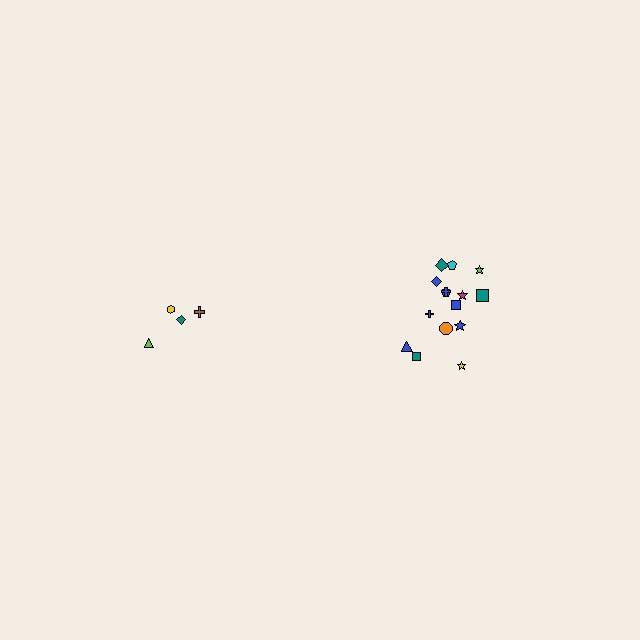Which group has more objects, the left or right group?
The right group.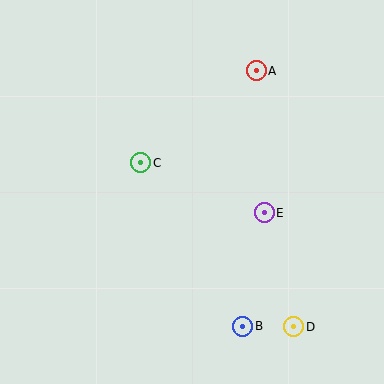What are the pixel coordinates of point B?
Point B is at (243, 326).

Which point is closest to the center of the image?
Point C at (141, 163) is closest to the center.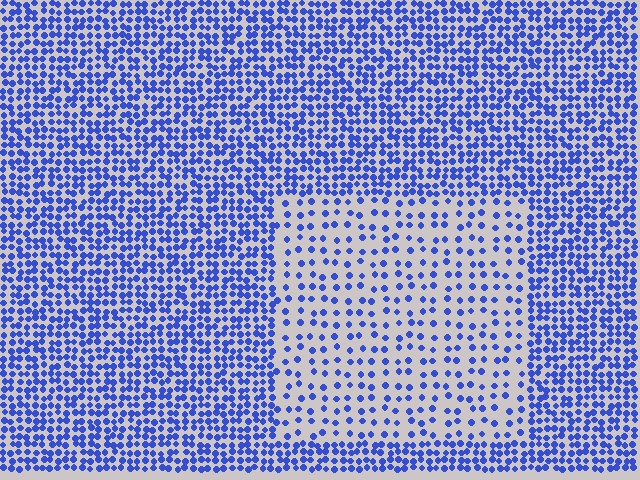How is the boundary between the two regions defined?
The boundary is defined by a change in element density (approximately 2.4x ratio). All elements are the same color, size, and shape.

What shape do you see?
I see a rectangle.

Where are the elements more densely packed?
The elements are more densely packed outside the rectangle boundary.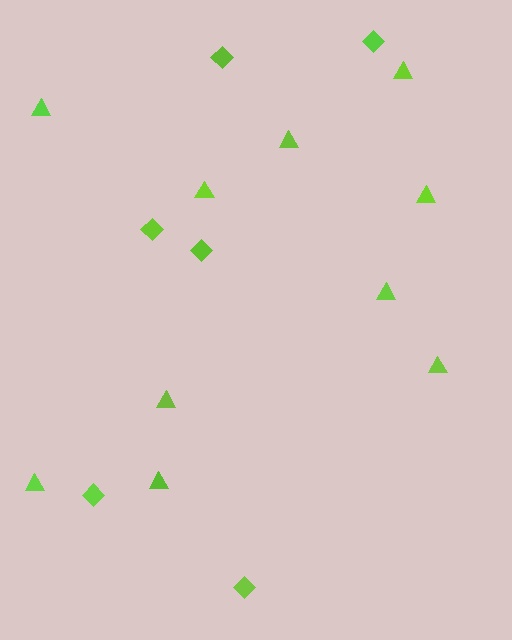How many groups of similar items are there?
There are 2 groups: one group of diamonds (6) and one group of triangles (10).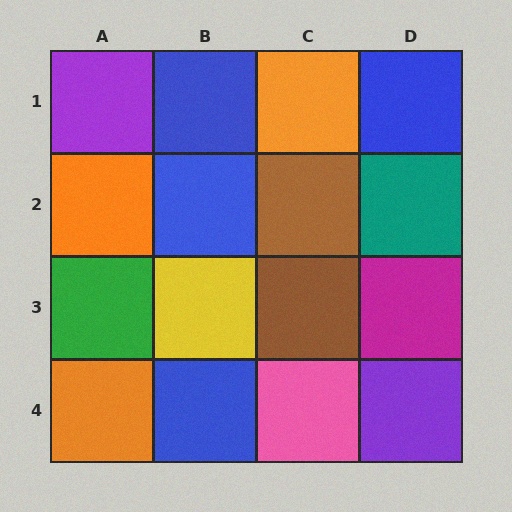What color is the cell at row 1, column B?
Blue.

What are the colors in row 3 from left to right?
Green, yellow, brown, magenta.